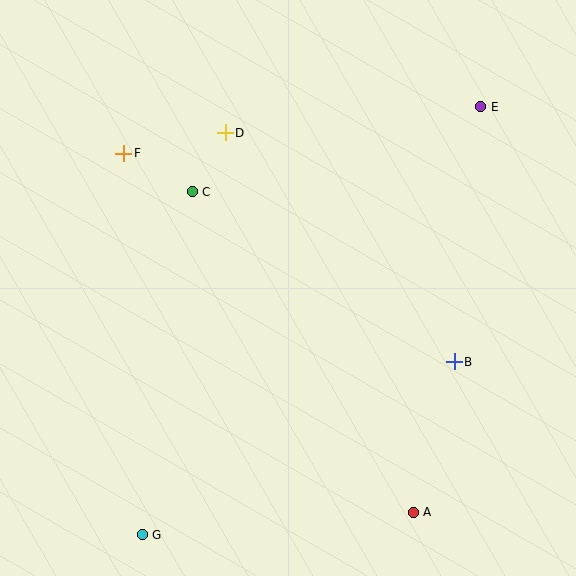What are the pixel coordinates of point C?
Point C is at (192, 192).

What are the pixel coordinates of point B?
Point B is at (454, 362).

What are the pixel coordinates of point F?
Point F is at (124, 153).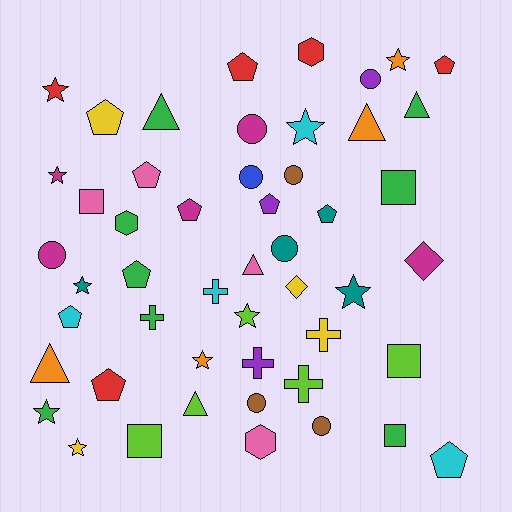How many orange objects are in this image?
There are 4 orange objects.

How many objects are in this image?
There are 50 objects.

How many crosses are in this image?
There are 5 crosses.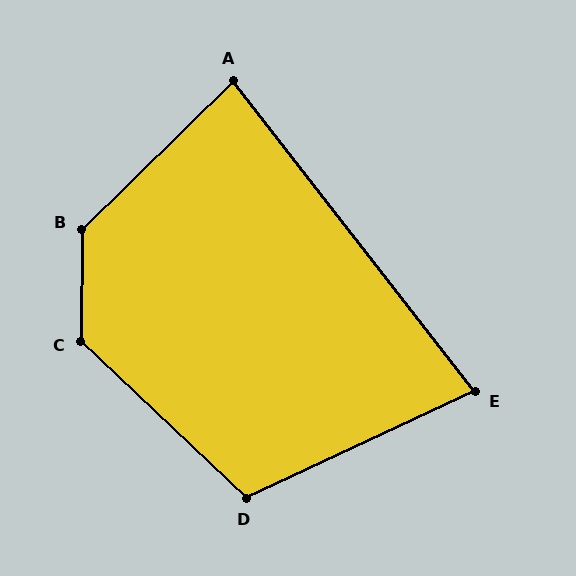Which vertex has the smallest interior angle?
E, at approximately 77 degrees.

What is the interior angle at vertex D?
Approximately 112 degrees (obtuse).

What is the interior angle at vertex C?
Approximately 133 degrees (obtuse).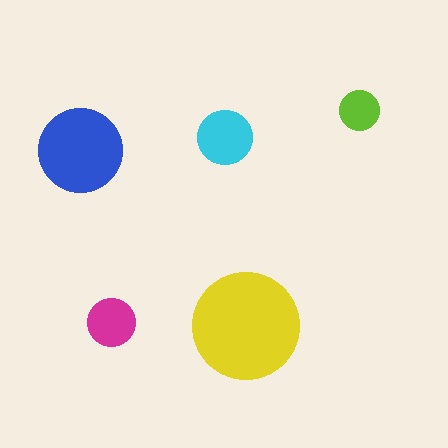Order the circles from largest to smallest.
the yellow one, the blue one, the cyan one, the magenta one, the lime one.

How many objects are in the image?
There are 5 objects in the image.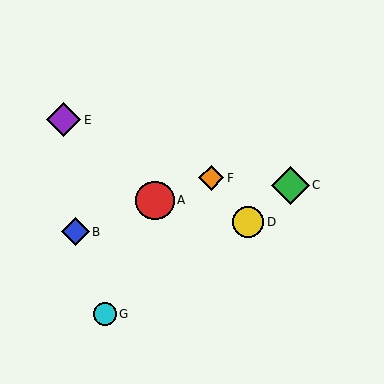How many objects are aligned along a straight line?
3 objects (A, B, F) are aligned along a straight line.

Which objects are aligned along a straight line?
Objects A, B, F are aligned along a straight line.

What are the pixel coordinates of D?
Object D is at (248, 222).